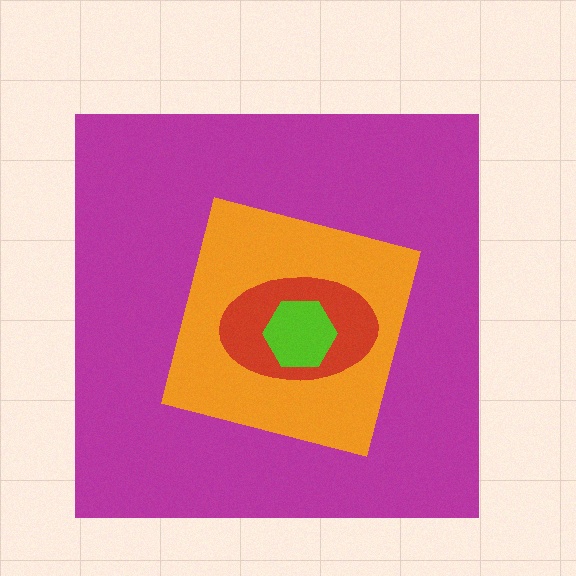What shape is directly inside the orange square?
The red ellipse.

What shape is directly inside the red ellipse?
The lime hexagon.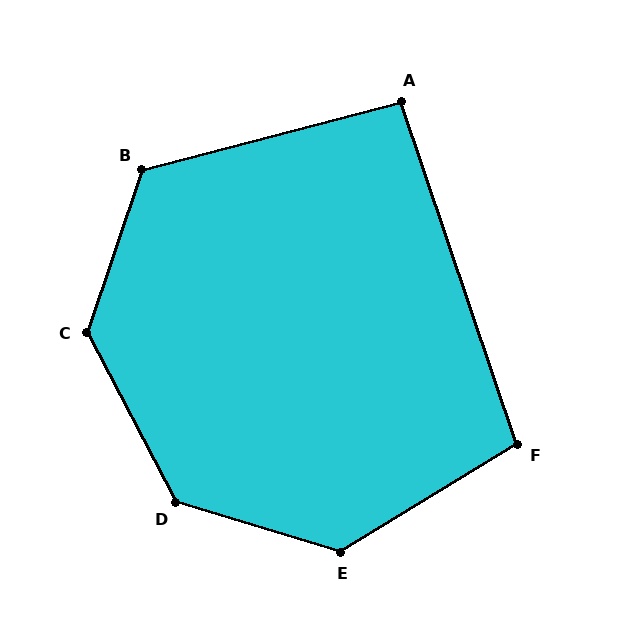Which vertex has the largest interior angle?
C, at approximately 134 degrees.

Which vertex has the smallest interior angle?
A, at approximately 94 degrees.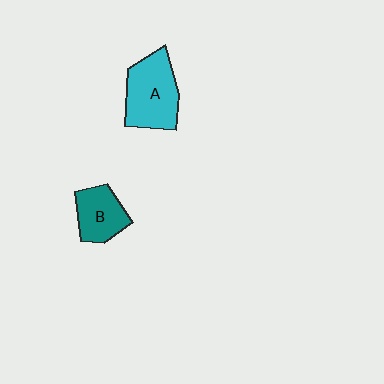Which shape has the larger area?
Shape A (cyan).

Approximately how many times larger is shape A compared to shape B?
Approximately 1.5 times.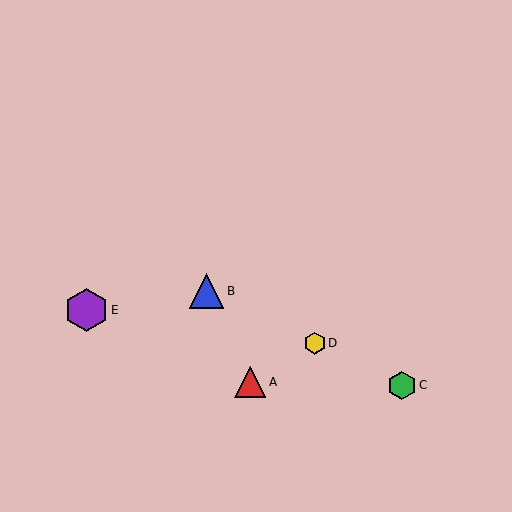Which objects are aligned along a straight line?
Objects B, C, D are aligned along a straight line.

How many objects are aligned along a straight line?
3 objects (B, C, D) are aligned along a straight line.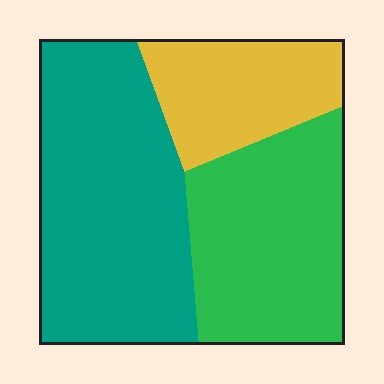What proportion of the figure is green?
Green takes up about one third (1/3) of the figure.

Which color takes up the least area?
Yellow, at roughly 20%.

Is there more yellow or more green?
Green.